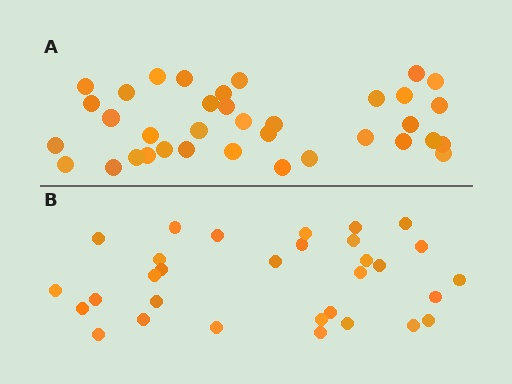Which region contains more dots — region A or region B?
Region A (the top region) has more dots.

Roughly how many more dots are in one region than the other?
Region A has about 5 more dots than region B.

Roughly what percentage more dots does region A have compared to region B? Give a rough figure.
About 15% more.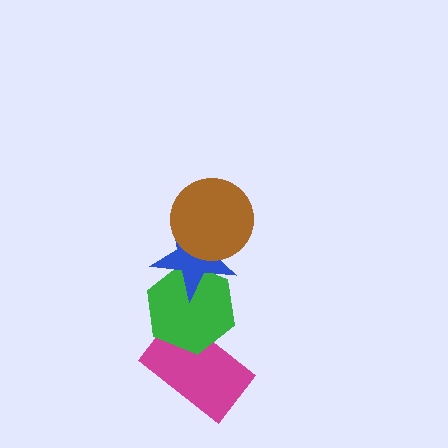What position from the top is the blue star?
The blue star is 2nd from the top.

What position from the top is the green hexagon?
The green hexagon is 3rd from the top.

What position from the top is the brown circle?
The brown circle is 1st from the top.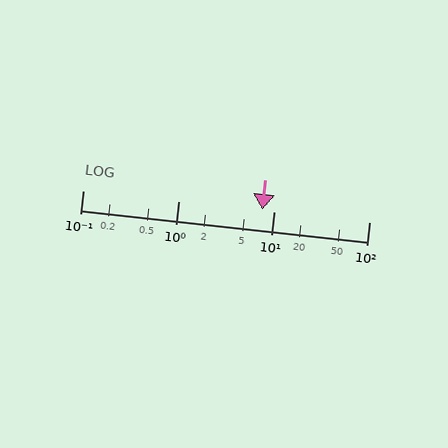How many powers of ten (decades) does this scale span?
The scale spans 3 decades, from 0.1 to 100.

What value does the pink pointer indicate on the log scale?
The pointer indicates approximately 7.6.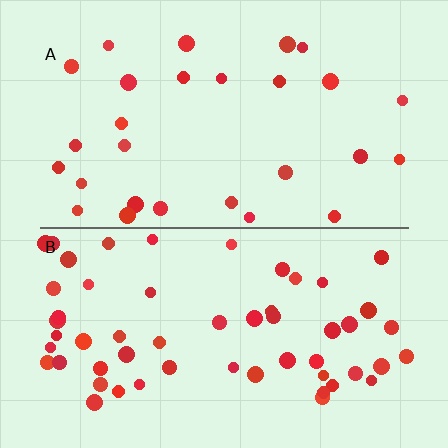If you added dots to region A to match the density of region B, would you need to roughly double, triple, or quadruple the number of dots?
Approximately double.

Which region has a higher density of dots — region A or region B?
B (the bottom).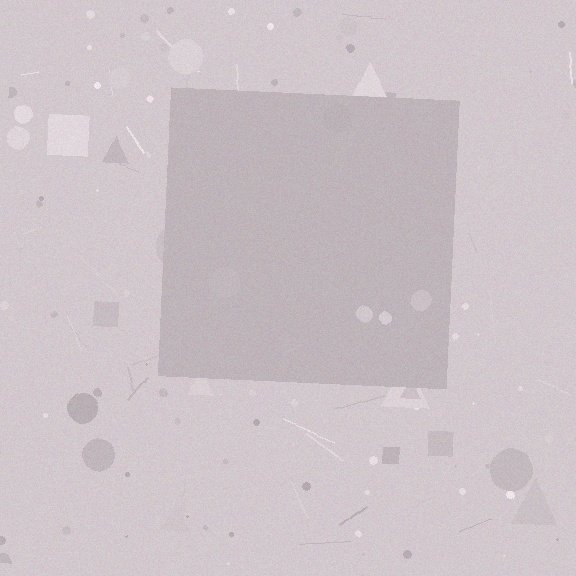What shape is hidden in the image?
A square is hidden in the image.